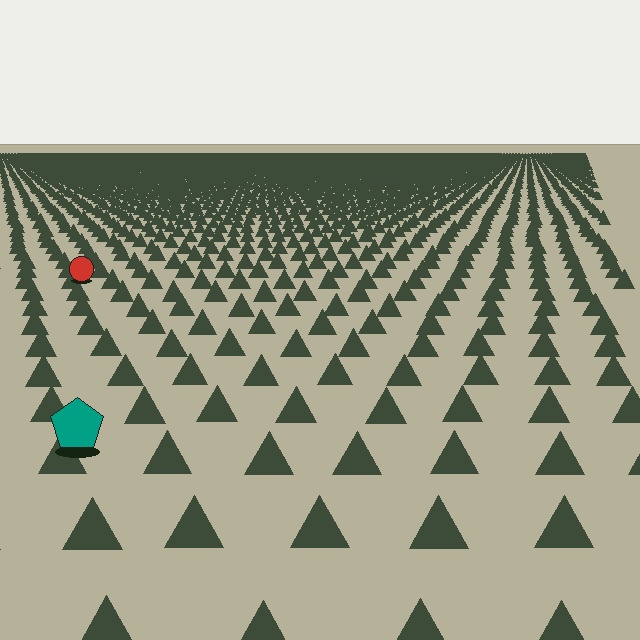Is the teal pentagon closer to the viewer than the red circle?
Yes. The teal pentagon is closer — you can tell from the texture gradient: the ground texture is coarser near it.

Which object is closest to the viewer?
The teal pentagon is closest. The texture marks near it are larger and more spread out.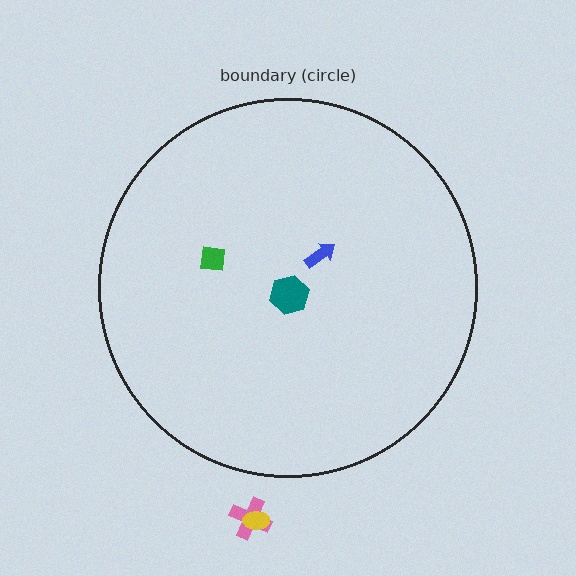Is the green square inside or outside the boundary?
Inside.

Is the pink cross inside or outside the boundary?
Outside.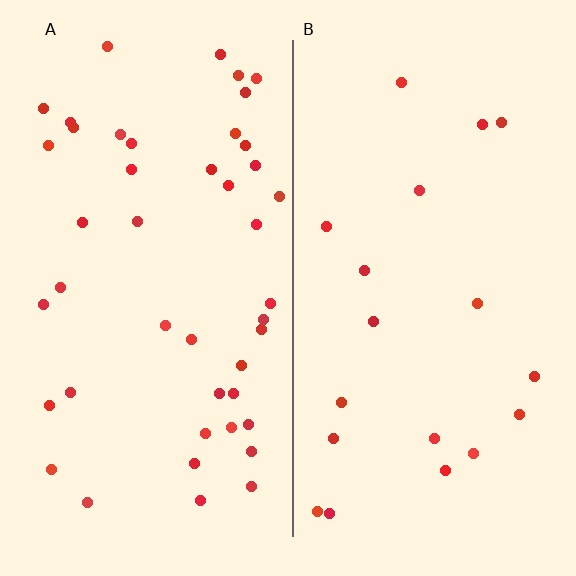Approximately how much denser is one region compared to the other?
Approximately 2.4× — region A over region B.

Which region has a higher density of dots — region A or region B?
A (the left).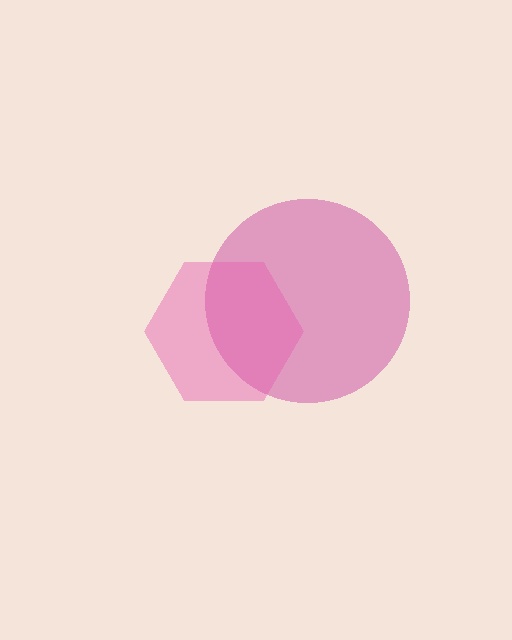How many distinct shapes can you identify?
There are 2 distinct shapes: a magenta circle, a pink hexagon.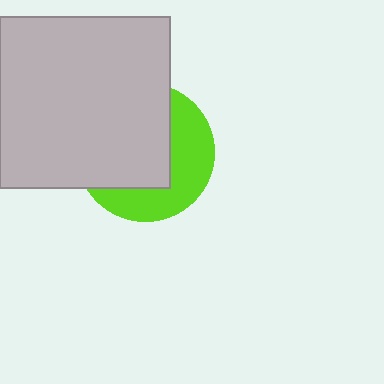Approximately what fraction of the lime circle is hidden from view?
Roughly 59% of the lime circle is hidden behind the light gray square.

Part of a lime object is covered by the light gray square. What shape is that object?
It is a circle.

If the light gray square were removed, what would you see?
You would see the complete lime circle.